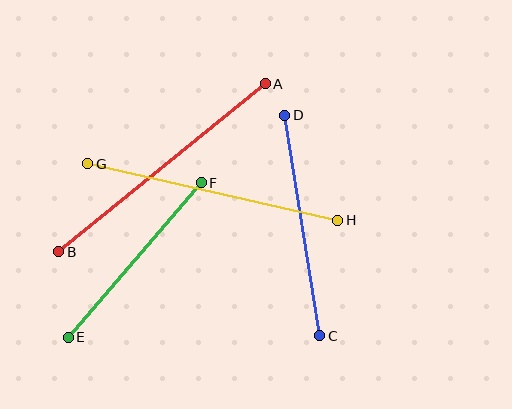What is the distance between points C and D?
The distance is approximately 223 pixels.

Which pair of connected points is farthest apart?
Points A and B are farthest apart.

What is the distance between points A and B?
The distance is approximately 266 pixels.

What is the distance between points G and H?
The distance is approximately 256 pixels.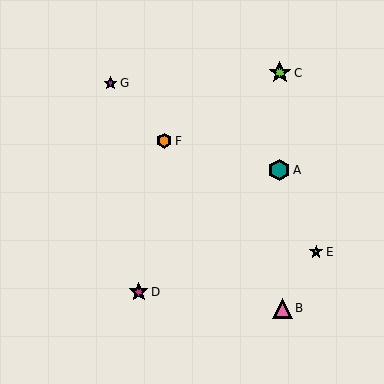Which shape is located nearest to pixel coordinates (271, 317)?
The pink triangle (labeled B) at (282, 308) is nearest to that location.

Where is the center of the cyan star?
The center of the cyan star is at (316, 252).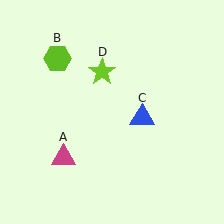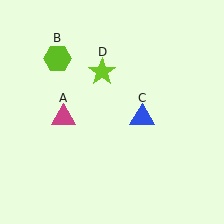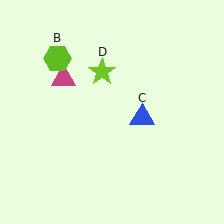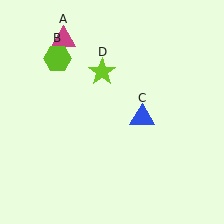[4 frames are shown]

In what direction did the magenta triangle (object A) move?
The magenta triangle (object A) moved up.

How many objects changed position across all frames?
1 object changed position: magenta triangle (object A).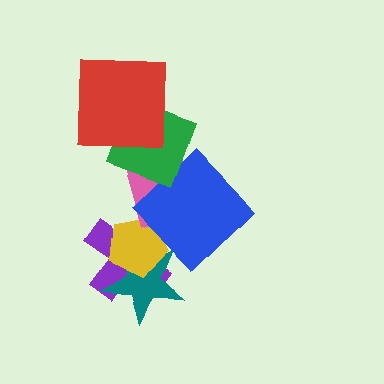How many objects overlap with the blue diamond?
2 objects overlap with the blue diamond.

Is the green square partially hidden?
Yes, it is partially covered by another shape.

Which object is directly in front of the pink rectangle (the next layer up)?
The blue diamond is directly in front of the pink rectangle.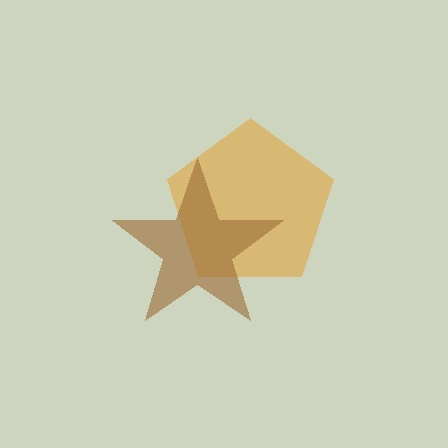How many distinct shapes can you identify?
There are 2 distinct shapes: an orange pentagon, a brown star.